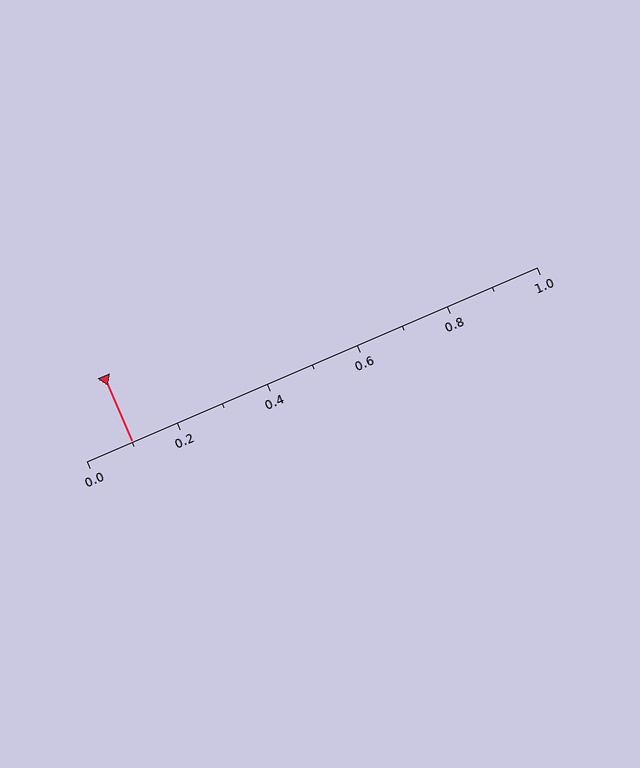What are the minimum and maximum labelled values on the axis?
The axis runs from 0.0 to 1.0.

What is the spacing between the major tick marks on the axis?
The major ticks are spaced 0.2 apart.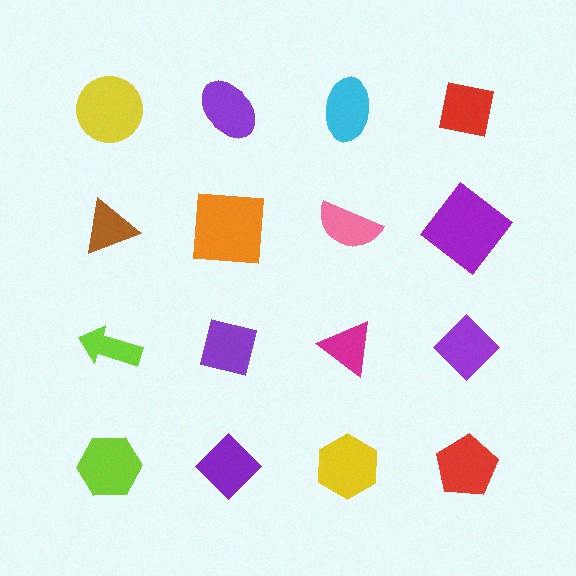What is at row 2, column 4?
A purple diamond.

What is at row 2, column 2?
An orange square.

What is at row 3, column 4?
A purple diamond.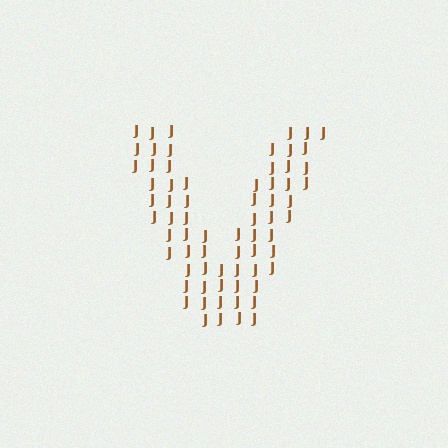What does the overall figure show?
The overall figure shows the letter V.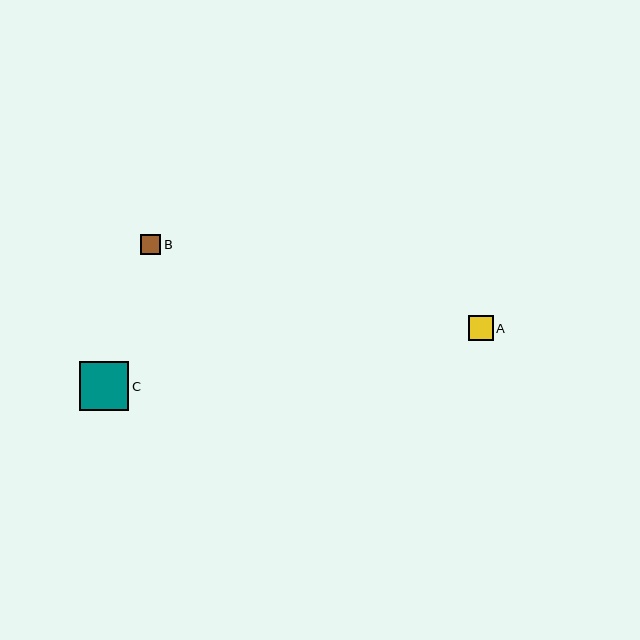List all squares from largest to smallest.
From largest to smallest: C, A, B.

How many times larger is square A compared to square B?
Square A is approximately 1.2 times the size of square B.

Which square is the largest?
Square C is the largest with a size of approximately 49 pixels.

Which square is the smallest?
Square B is the smallest with a size of approximately 20 pixels.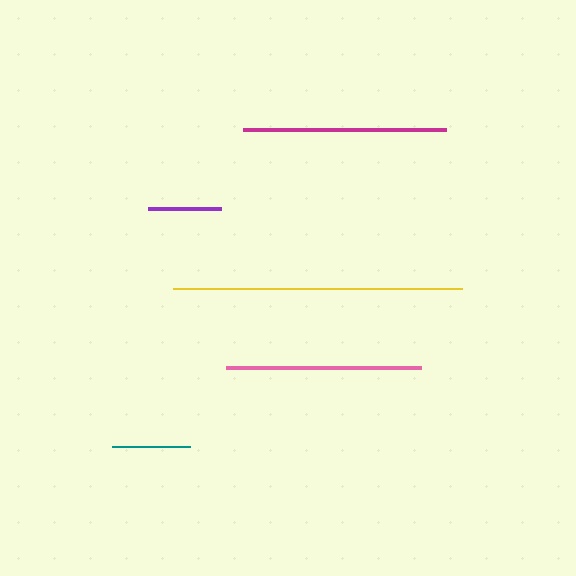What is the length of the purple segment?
The purple segment is approximately 73 pixels long.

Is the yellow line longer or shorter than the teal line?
The yellow line is longer than the teal line.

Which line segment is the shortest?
The purple line is the shortest at approximately 73 pixels.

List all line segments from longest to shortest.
From longest to shortest: yellow, magenta, pink, teal, purple.